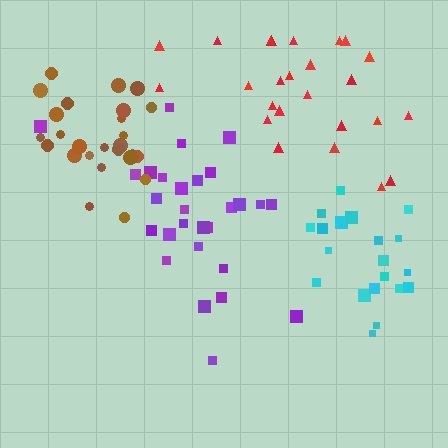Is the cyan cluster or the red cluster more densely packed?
Cyan.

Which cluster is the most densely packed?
Cyan.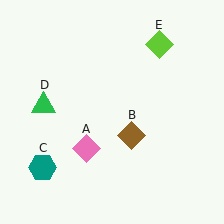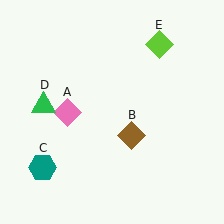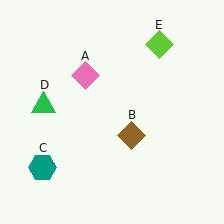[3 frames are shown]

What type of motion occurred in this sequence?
The pink diamond (object A) rotated clockwise around the center of the scene.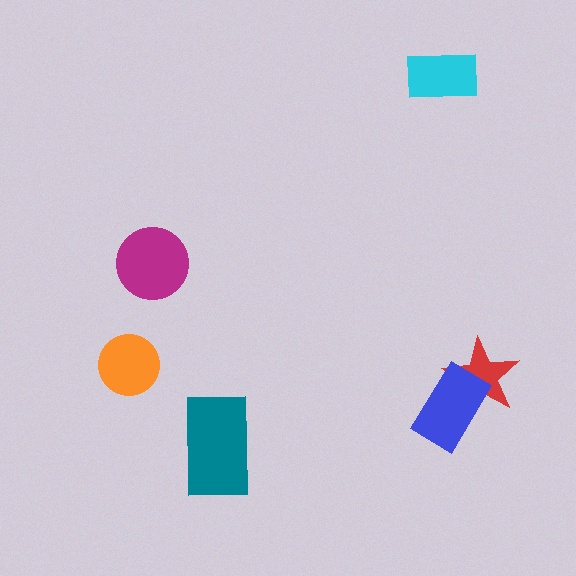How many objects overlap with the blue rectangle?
1 object overlaps with the blue rectangle.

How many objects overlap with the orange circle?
0 objects overlap with the orange circle.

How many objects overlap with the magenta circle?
0 objects overlap with the magenta circle.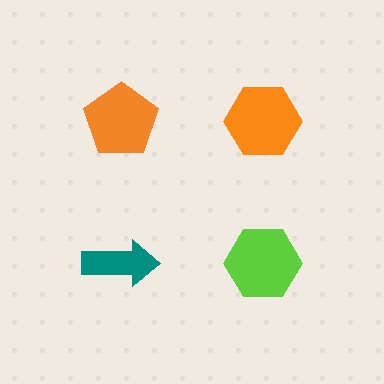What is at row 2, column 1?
A teal arrow.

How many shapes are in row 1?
2 shapes.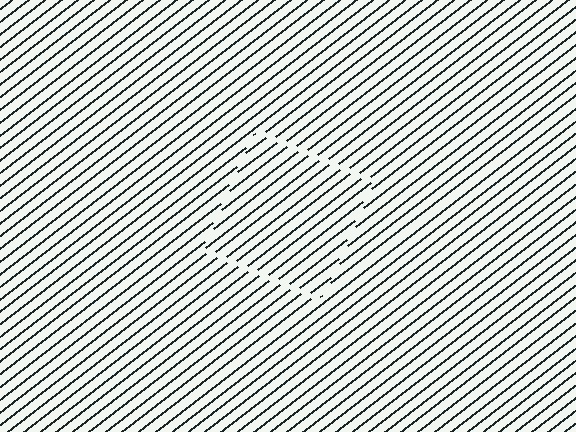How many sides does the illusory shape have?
4 sides — the line-ends trace a square.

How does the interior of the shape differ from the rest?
The interior of the shape contains the same grating, shifted by half a period — the contour is defined by the phase discontinuity where line-ends from the inner and outer gratings abut.